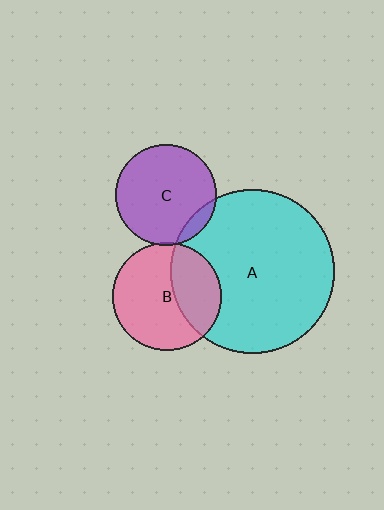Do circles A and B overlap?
Yes.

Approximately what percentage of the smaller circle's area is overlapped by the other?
Approximately 35%.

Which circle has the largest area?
Circle A (cyan).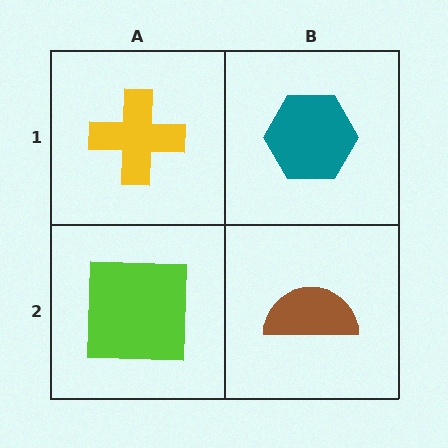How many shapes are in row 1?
2 shapes.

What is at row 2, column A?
A lime square.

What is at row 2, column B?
A brown semicircle.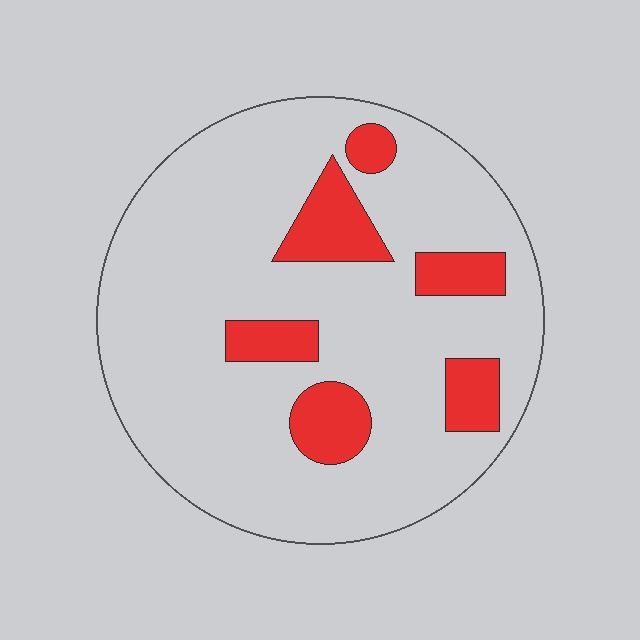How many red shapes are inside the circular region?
6.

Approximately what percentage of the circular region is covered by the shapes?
Approximately 15%.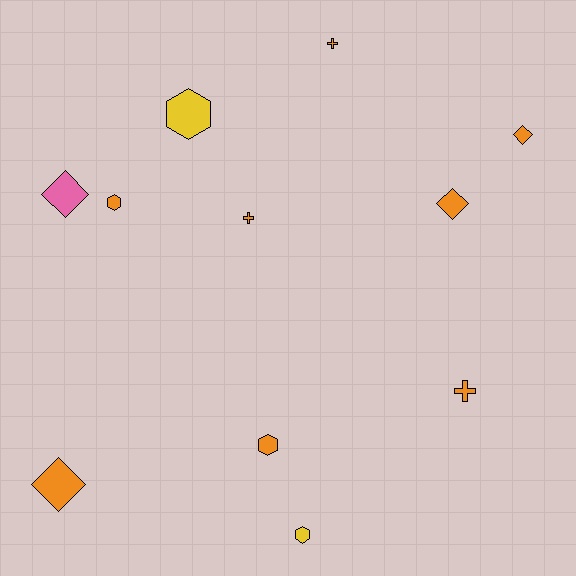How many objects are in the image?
There are 11 objects.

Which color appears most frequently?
Orange, with 8 objects.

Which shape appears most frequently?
Hexagon, with 4 objects.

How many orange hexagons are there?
There are 2 orange hexagons.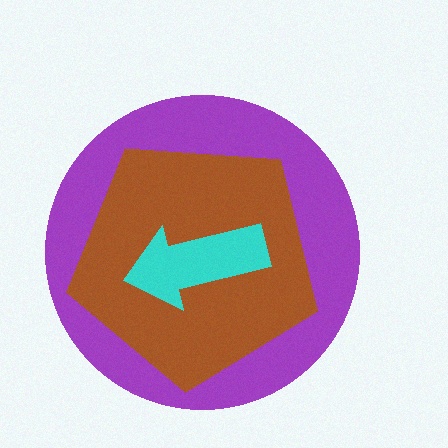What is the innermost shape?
The cyan arrow.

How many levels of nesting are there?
3.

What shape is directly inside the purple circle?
The brown pentagon.